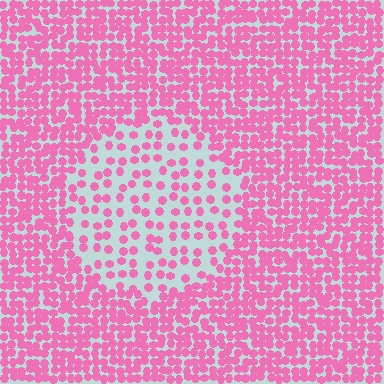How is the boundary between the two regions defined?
The boundary is defined by a change in element density (approximately 2.4x ratio). All elements are the same color, size, and shape.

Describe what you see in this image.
The image contains small pink elements arranged at two different densities. A circle-shaped region is visible where the elements are less densely packed than the surrounding area.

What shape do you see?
I see a circle.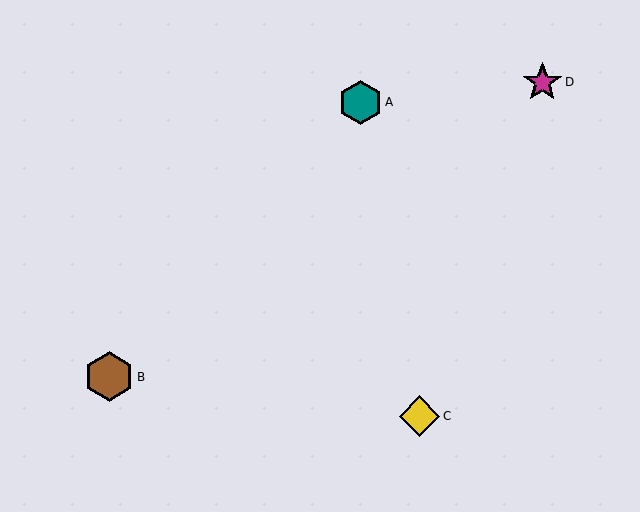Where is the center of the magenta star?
The center of the magenta star is at (542, 82).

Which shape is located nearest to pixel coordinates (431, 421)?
The yellow diamond (labeled C) at (419, 416) is nearest to that location.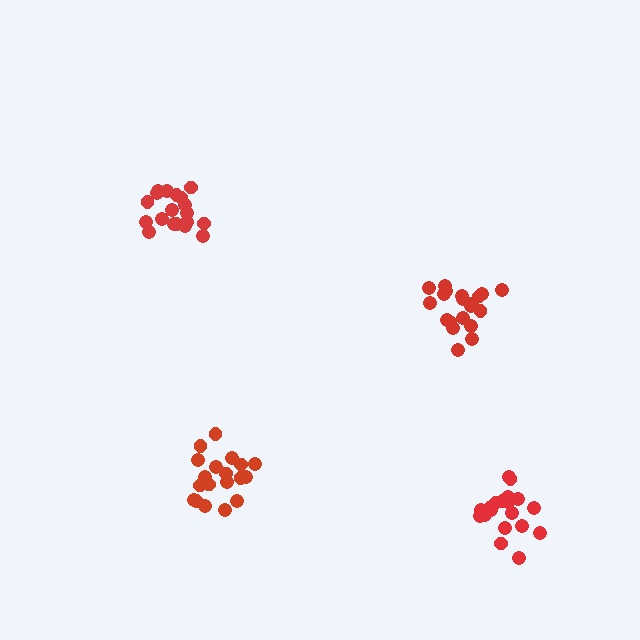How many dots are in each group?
Group 1: 20 dots, Group 2: 19 dots, Group 3: 19 dots, Group 4: 19 dots (77 total).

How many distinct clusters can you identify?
There are 4 distinct clusters.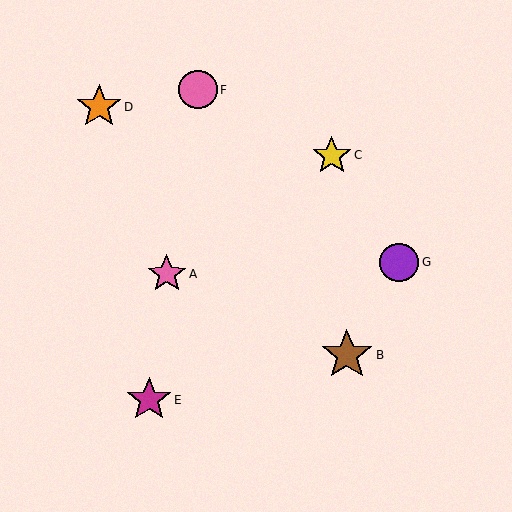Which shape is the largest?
The brown star (labeled B) is the largest.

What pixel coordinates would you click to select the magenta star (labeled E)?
Click at (149, 400) to select the magenta star E.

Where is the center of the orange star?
The center of the orange star is at (99, 107).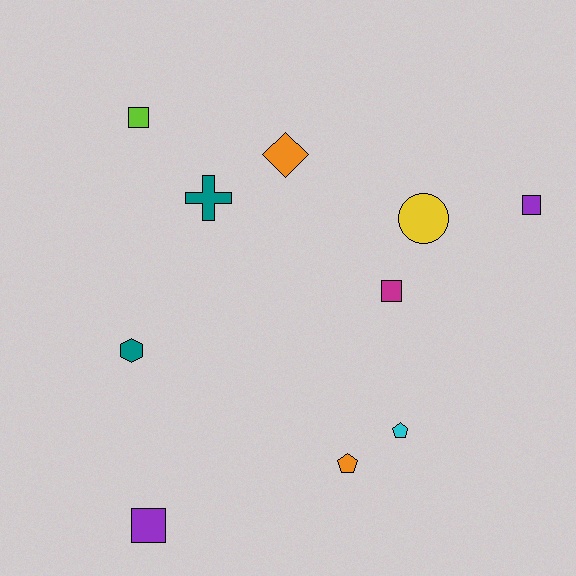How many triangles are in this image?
There are no triangles.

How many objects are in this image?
There are 10 objects.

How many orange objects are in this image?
There are 2 orange objects.